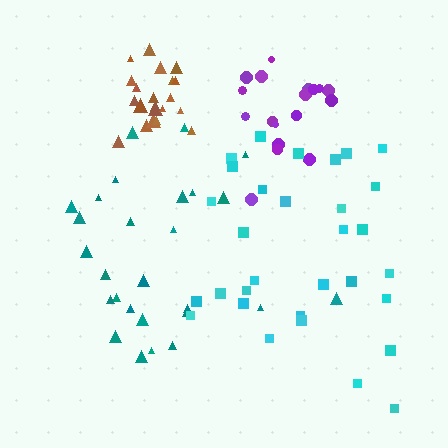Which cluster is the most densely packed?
Brown.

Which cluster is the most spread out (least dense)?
Cyan.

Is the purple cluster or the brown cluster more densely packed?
Brown.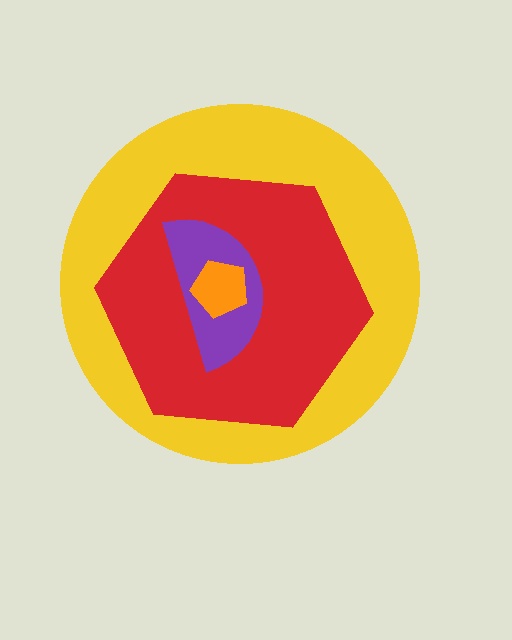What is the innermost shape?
The orange pentagon.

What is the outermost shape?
The yellow circle.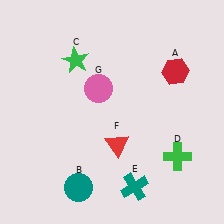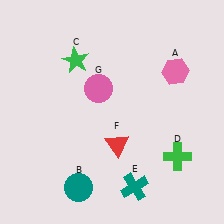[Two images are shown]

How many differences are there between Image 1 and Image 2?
There is 1 difference between the two images.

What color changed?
The hexagon (A) changed from red in Image 1 to pink in Image 2.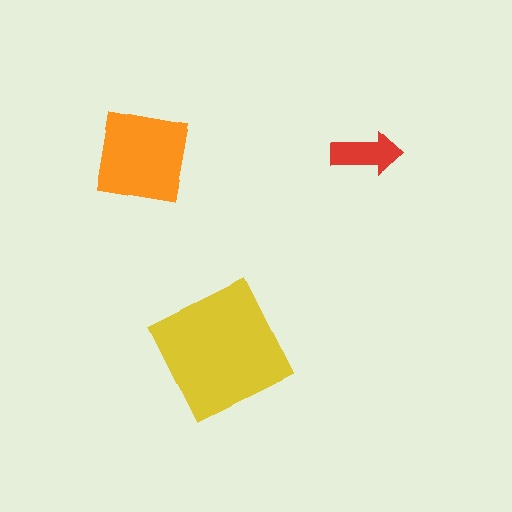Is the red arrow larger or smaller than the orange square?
Smaller.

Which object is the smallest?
The red arrow.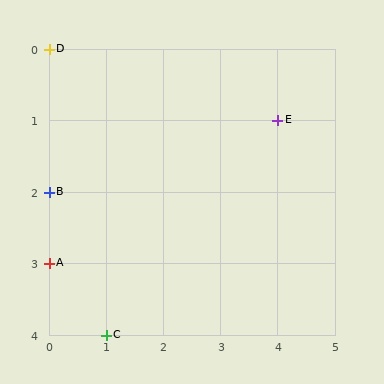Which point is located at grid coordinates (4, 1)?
Point E is at (4, 1).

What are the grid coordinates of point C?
Point C is at grid coordinates (1, 4).